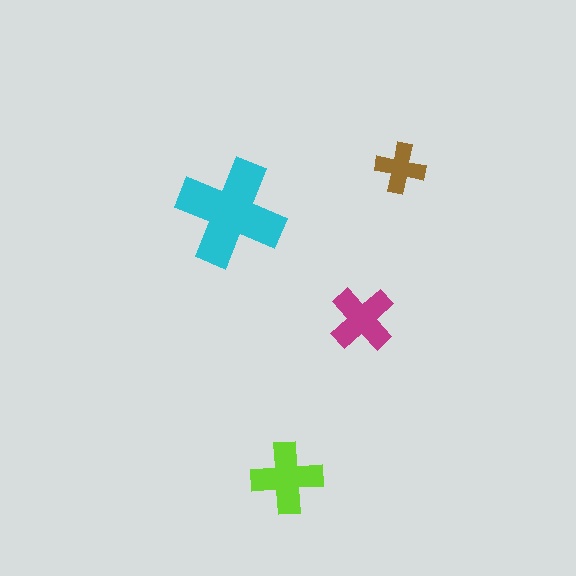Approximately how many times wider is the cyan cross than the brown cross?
About 2 times wider.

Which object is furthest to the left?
The cyan cross is leftmost.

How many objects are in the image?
There are 4 objects in the image.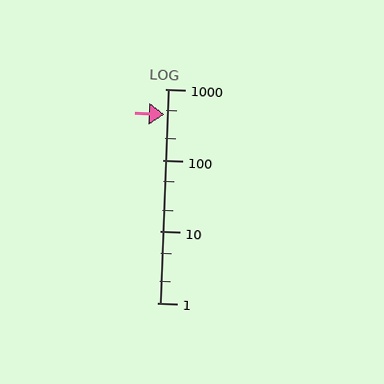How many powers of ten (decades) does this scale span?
The scale spans 3 decades, from 1 to 1000.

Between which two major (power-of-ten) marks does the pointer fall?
The pointer is between 100 and 1000.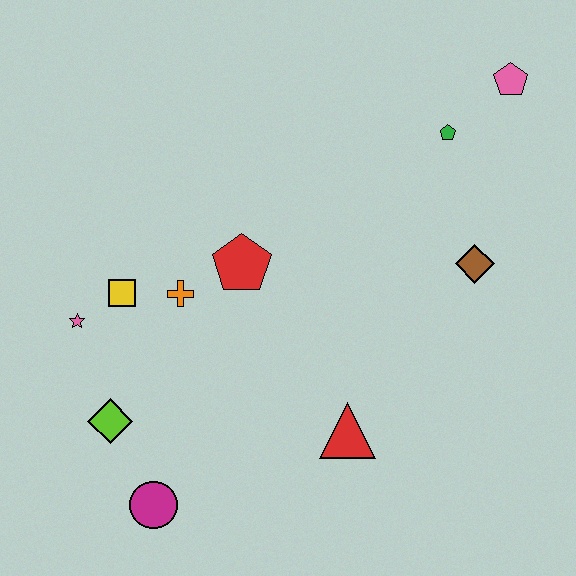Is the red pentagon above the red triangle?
Yes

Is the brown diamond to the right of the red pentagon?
Yes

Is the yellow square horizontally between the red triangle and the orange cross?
No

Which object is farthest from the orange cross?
The pink pentagon is farthest from the orange cross.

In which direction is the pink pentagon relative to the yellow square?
The pink pentagon is to the right of the yellow square.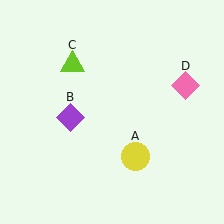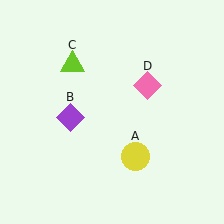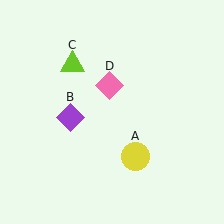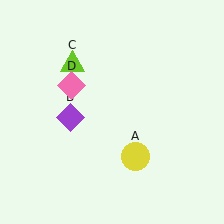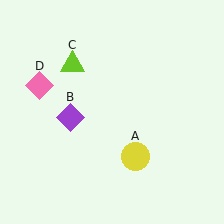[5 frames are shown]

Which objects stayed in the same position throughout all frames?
Yellow circle (object A) and purple diamond (object B) and lime triangle (object C) remained stationary.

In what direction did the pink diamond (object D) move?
The pink diamond (object D) moved left.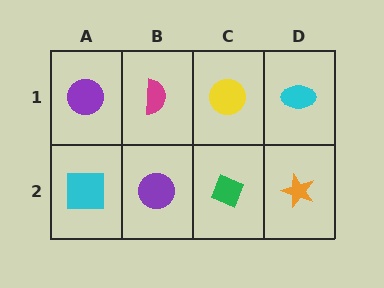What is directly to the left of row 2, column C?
A purple circle.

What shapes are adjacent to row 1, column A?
A cyan square (row 2, column A), a magenta semicircle (row 1, column B).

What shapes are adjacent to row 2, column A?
A purple circle (row 1, column A), a purple circle (row 2, column B).